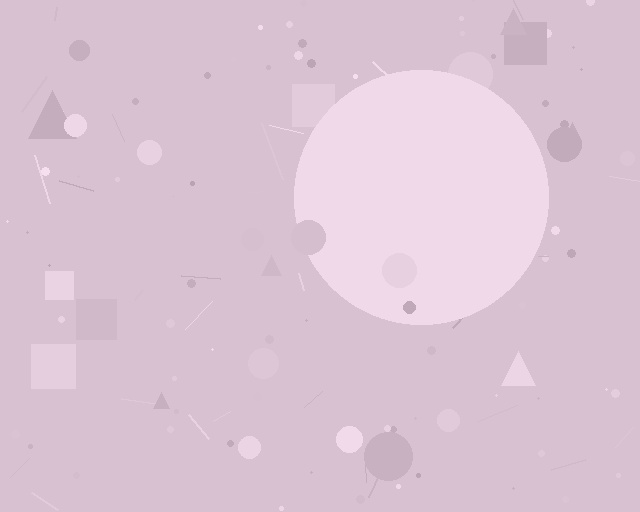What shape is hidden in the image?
A circle is hidden in the image.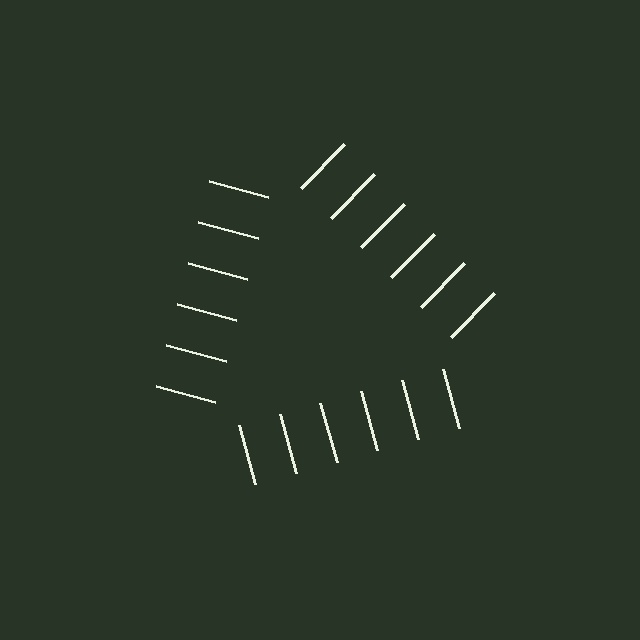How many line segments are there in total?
18 — 6 along each of the 3 edges.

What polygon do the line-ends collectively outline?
An illusory triangle — the line segments terminate on its edges but no continuous stroke is drawn.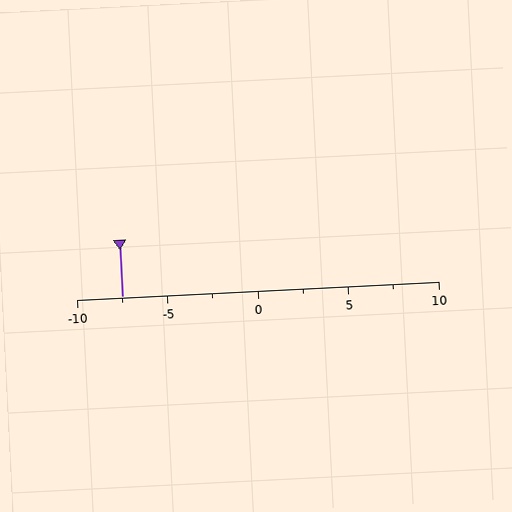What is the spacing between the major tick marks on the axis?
The major ticks are spaced 5 apart.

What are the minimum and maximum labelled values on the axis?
The axis runs from -10 to 10.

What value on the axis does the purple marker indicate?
The marker indicates approximately -7.5.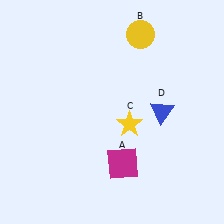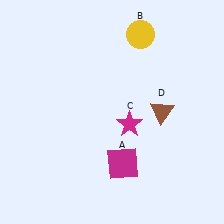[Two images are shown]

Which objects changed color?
C changed from yellow to magenta. D changed from blue to brown.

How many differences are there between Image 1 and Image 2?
There are 2 differences between the two images.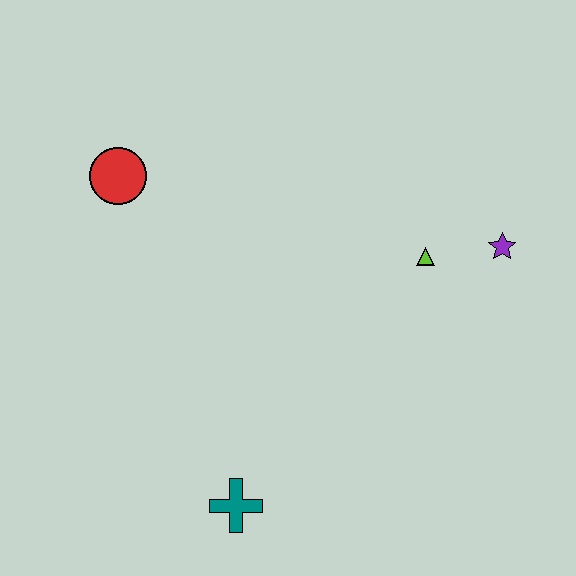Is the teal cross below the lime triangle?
Yes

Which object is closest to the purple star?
The lime triangle is closest to the purple star.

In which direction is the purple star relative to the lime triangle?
The purple star is to the right of the lime triangle.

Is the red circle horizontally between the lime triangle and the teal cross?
No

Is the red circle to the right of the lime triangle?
No